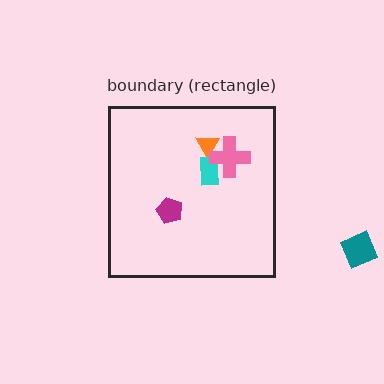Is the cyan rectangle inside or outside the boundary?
Inside.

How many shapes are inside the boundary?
4 inside, 1 outside.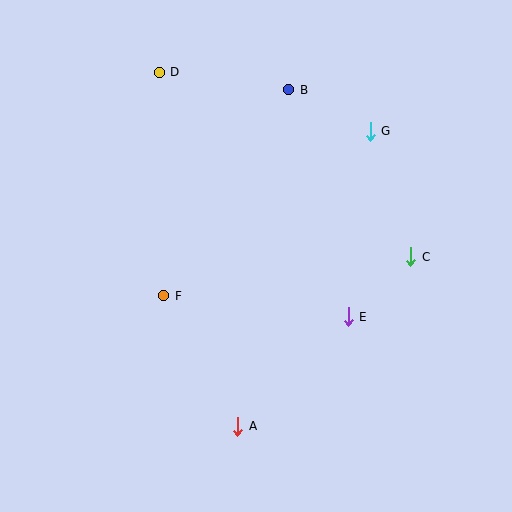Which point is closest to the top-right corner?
Point G is closest to the top-right corner.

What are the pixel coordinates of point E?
Point E is at (348, 317).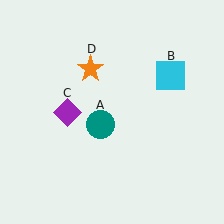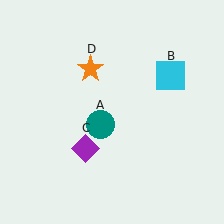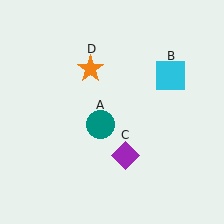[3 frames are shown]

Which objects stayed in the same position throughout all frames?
Teal circle (object A) and cyan square (object B) and orange star (object D) remained stationary.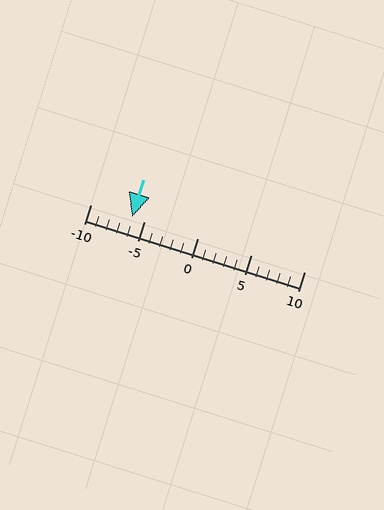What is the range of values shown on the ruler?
The ruler shows values from -10 to 10.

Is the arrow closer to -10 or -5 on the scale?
The arrow is closer to -5.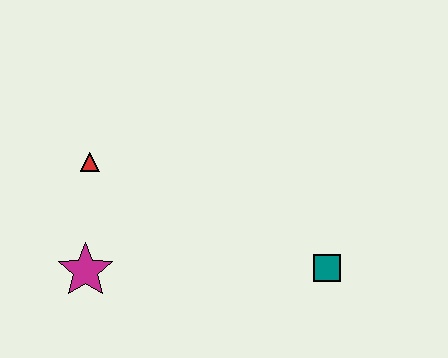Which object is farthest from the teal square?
The red triangle is farthest from the teal square.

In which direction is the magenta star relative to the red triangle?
The magenta star is below the red triangle.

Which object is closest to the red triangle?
The magenta star is closest to the red triangle.